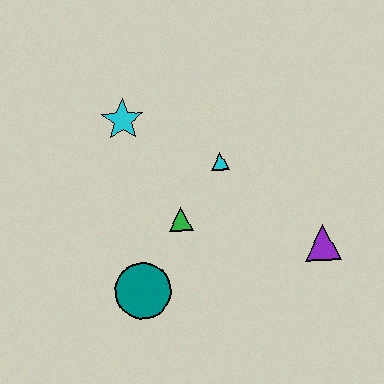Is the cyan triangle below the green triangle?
No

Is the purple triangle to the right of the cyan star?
Yes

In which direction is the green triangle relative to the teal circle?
The green triangle is above the teal circle.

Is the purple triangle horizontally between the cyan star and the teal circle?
No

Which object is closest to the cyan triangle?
The green triangle is closest to the cyan triangle.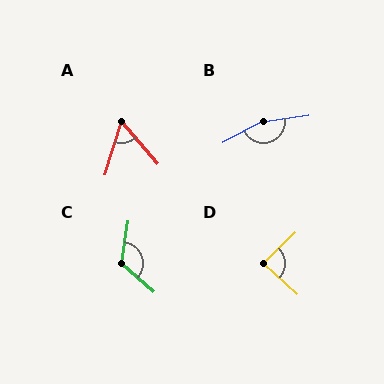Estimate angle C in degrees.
Approximately 123 degrees.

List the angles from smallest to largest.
A (58°), D (87°), C (123°), B (160°).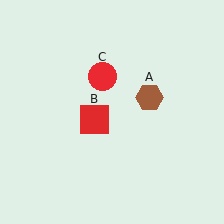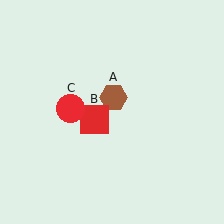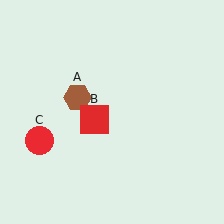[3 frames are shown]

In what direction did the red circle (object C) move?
The red circle (object C) moved down and to the left.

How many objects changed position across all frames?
2 objects changed position: brown hexagon (object A), red circle (object C).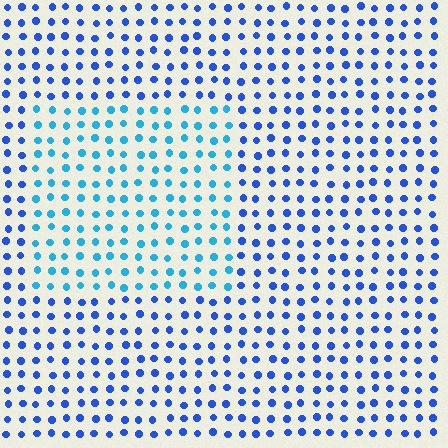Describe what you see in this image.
The image is filled with small blue elements in a uniform arrangement. A rectangle-shaped region is visible where the elements are tinted to a slightly different hue, forming a subtle color boundary.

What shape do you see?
I see a rectangle.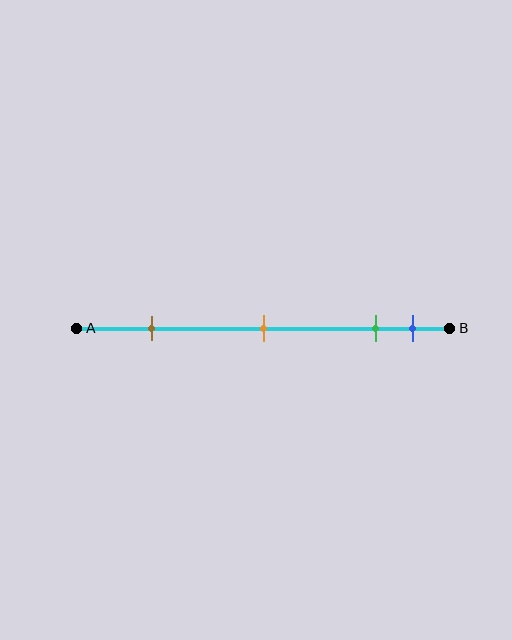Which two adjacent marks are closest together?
The green and blue marks are the closest adjacent pair.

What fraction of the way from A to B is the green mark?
The green mark is approximately 80% (0.8) of the way from A to B.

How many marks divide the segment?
There are 4 marks dividing the segment.